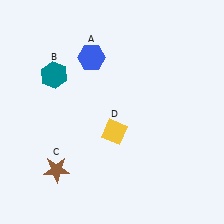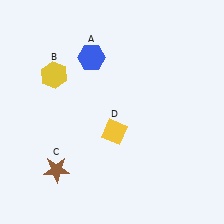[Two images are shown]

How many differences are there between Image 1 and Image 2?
There is 1 difference between the two images.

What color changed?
The hexagon (B) changed from teal in Image 1 to yellow in Image 2.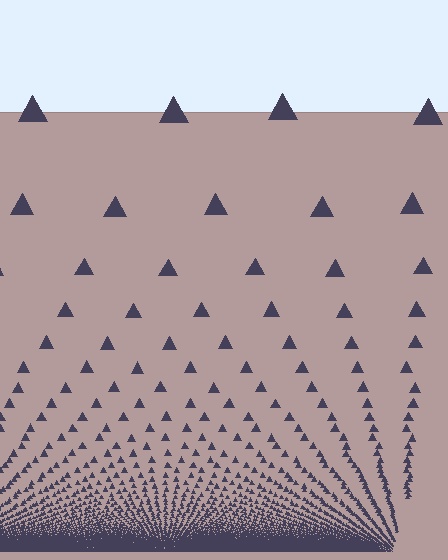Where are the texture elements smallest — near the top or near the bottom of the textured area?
Near the bottom.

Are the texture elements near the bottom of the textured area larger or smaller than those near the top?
Smaller. The gradient is inverted — elements near the bottom are smaller and denser.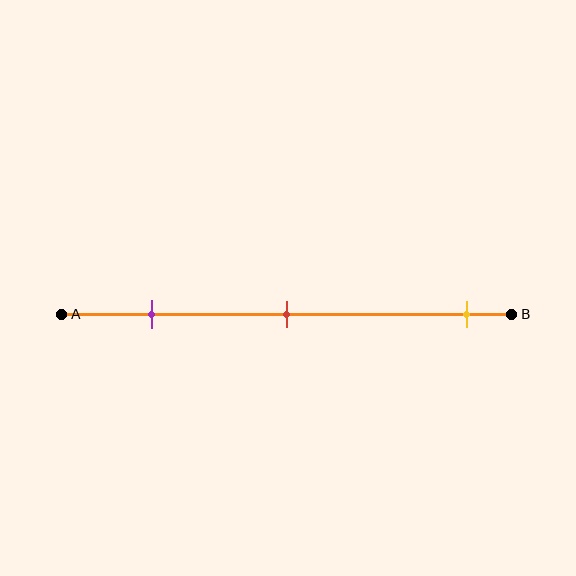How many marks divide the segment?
There are 3 marks dividing the segment.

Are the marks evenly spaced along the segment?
No, the marks are not evenly spaced.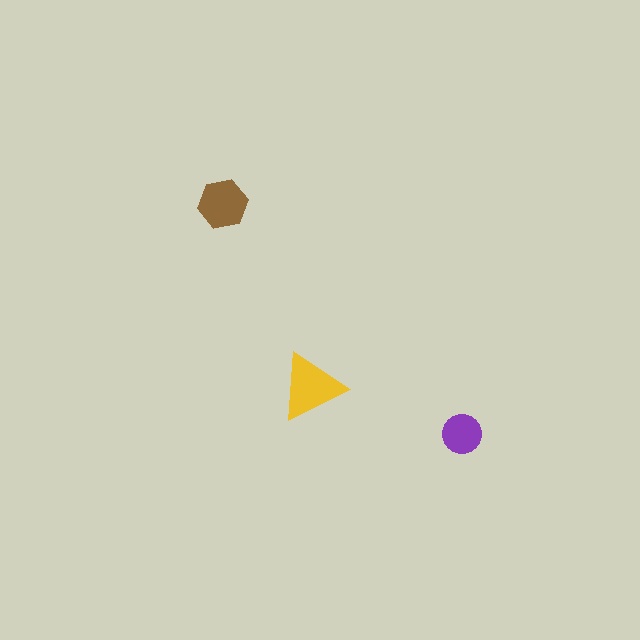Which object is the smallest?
The purple circle.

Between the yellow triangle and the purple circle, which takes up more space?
The yellow triangle.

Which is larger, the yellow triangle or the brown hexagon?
The yellow triangle.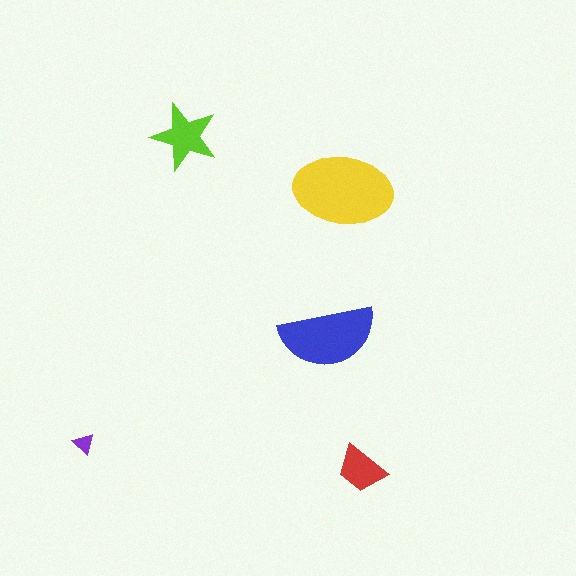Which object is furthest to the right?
The red trapezoid is rightmost.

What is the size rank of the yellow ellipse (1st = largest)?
1st.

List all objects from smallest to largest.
The purple triangle, the red trapezoid, the lime star, the blue semicircle, the yellow ellipse.